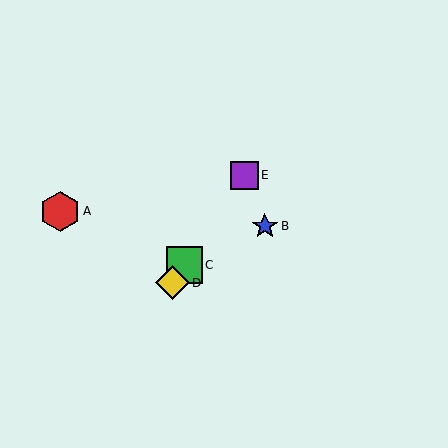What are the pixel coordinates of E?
Object E is at (244, 175).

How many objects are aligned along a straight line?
3 objects (C, D, E) are aligned along a straight line.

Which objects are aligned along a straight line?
Objects C, D, E are aligned along a straight line.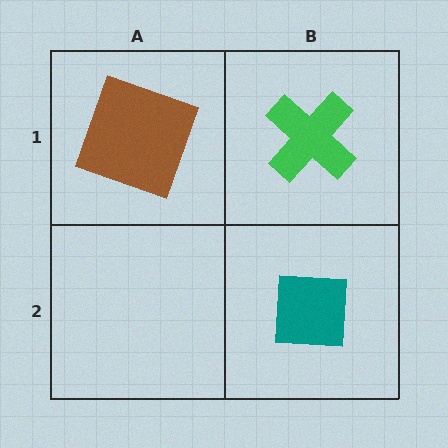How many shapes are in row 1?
2 shapes.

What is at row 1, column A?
A brown square.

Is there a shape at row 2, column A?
No, that cell is empty.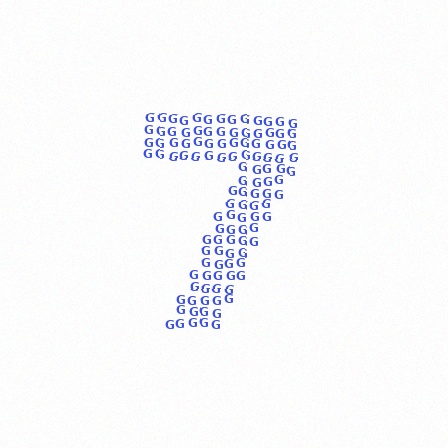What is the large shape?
The large shape is the digit 7.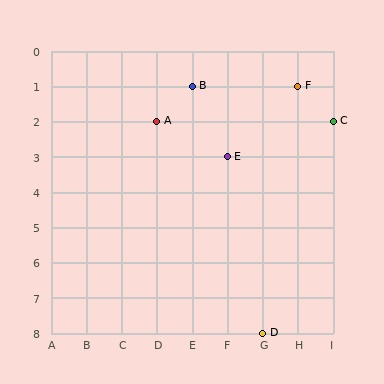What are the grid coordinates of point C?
Point C is at grid coordinates (I, 2).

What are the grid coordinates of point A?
Point A is at grid coordinates (D, 2).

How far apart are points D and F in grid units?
Points D and F are 1 column and 7 rows apart (about 7.1 grid units diagonally).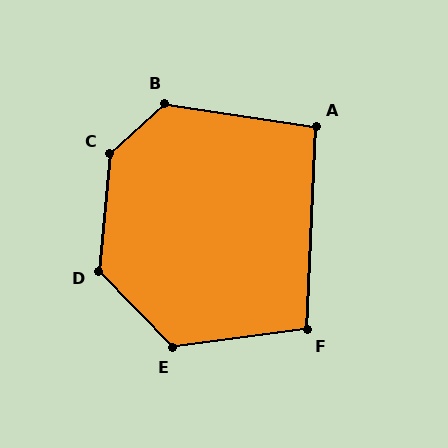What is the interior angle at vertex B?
Approximately 129 degrees (obtuse).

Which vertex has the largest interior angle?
C, at approximately 138 degrees.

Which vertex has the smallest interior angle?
A, at approximately 96 degrees.